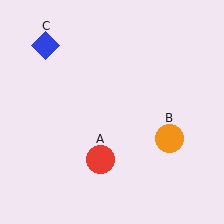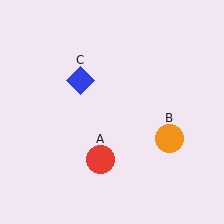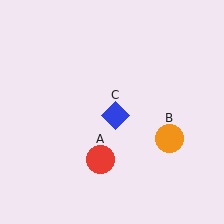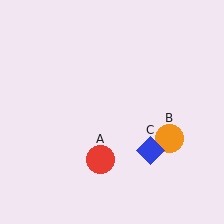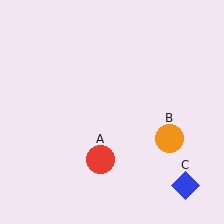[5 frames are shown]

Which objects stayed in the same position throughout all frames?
Red circle (object A) and orange circle (object B) remained stationary.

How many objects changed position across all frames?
1 object changed position: blue diamond (object C).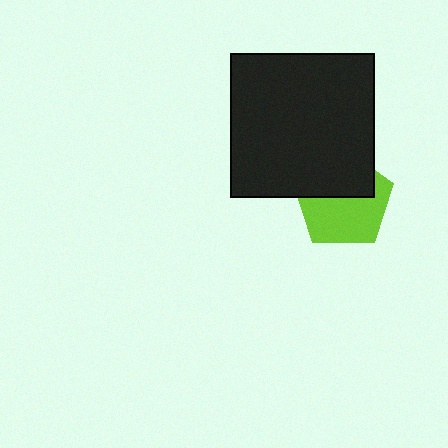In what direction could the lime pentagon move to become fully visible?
The lime pentagon could move down. That would shift it out from behind the black square entirely.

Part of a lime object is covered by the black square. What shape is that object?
It is a pentagon.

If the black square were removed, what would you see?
You would see the complete lime pentagon.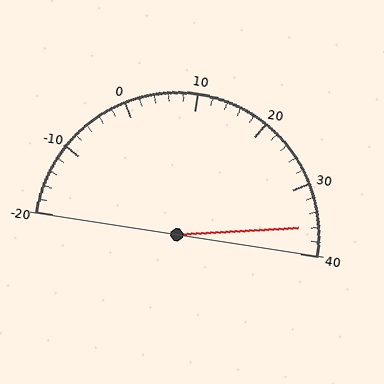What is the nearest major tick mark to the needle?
The nearest major tick mark is 40.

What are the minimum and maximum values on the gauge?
The gauge ranges from -20 to 40.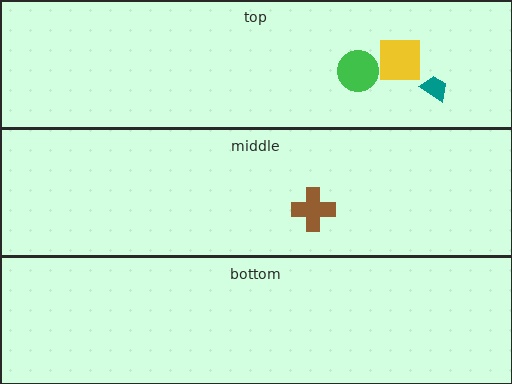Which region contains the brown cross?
The middle region.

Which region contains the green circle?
The top region.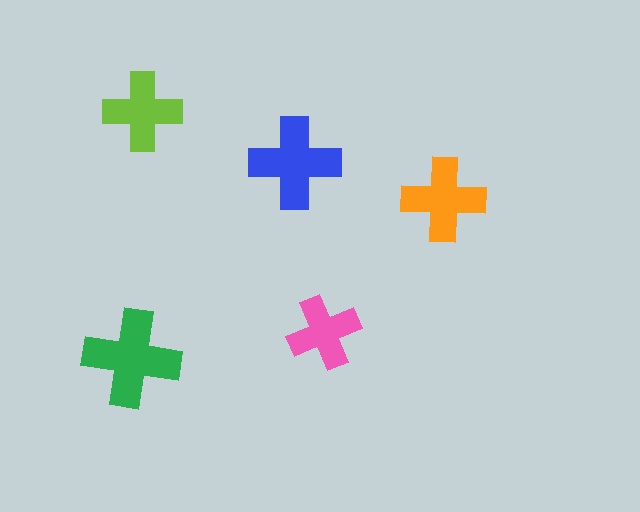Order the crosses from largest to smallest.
the green one, the blue one, the orange one, the lime one, the pink one.